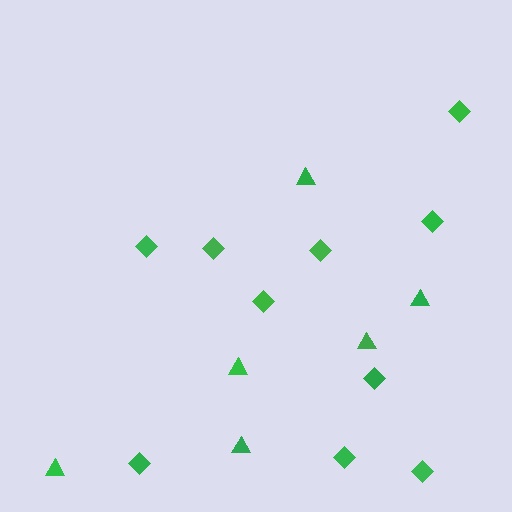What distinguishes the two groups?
There are 2 groups: one group of diamonds (10) and one group of triangles (6).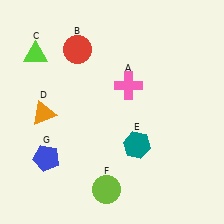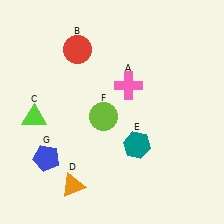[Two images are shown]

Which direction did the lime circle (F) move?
The lime circle (F) moved up.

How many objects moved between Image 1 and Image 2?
3 objects moved between the two images.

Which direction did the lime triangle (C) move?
The lime triangle (C) moved down.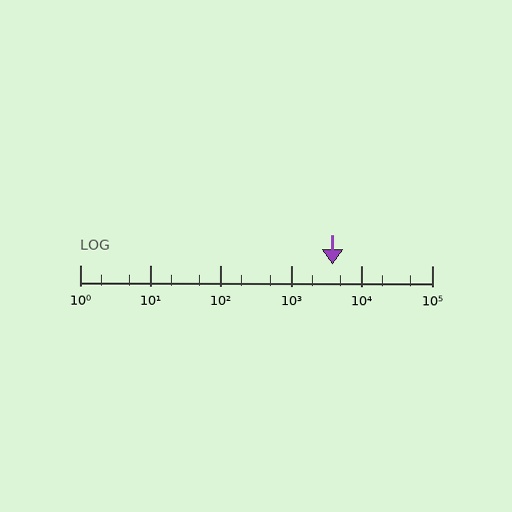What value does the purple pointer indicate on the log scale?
The pointer indicates approximately 3900.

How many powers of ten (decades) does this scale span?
The scale spans 5 decades, from 1 to 100000.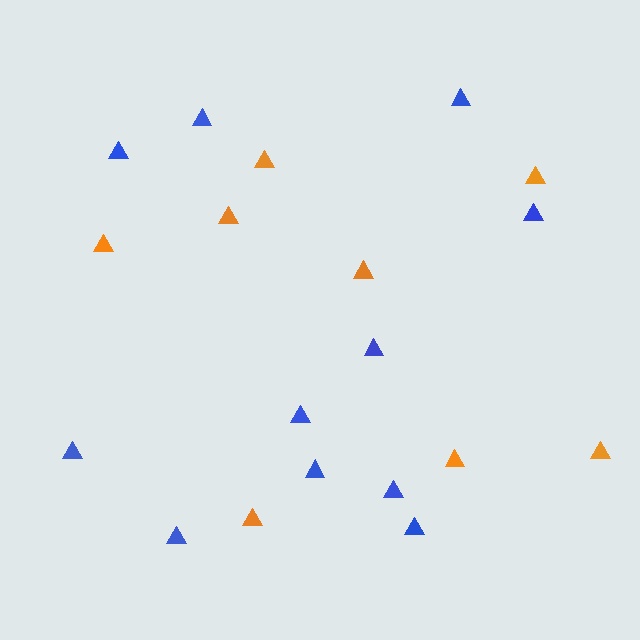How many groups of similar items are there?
There are 2 groups: one group of orange triangles (8) and one group of blue triangles (11).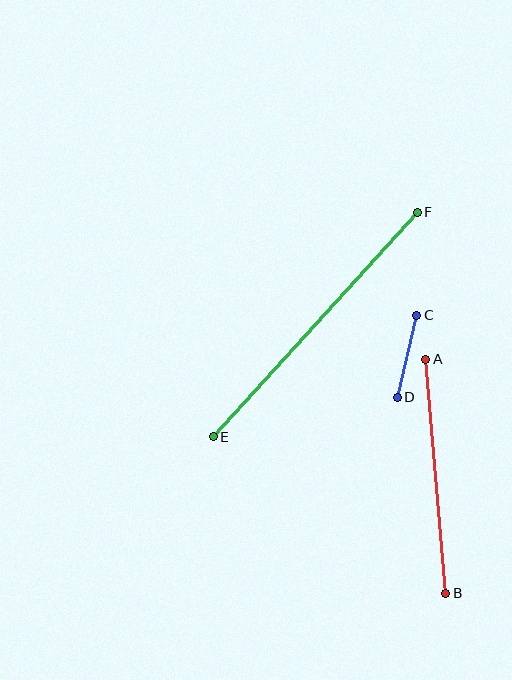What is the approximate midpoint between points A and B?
The midpoint is at approximately (436, 476) pixels.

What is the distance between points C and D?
The distance is approximately 84 pixels.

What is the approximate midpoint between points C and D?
The midpoint is at approximately (407, 356) pixels.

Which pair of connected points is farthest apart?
Points E and F are farthest apart.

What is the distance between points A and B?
The distance is approximately 235 pixels.